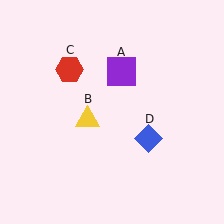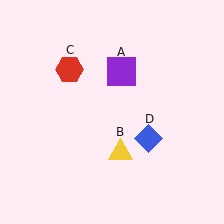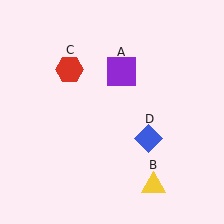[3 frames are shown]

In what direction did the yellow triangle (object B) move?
The yellow triangle (object B) moved down and to the right.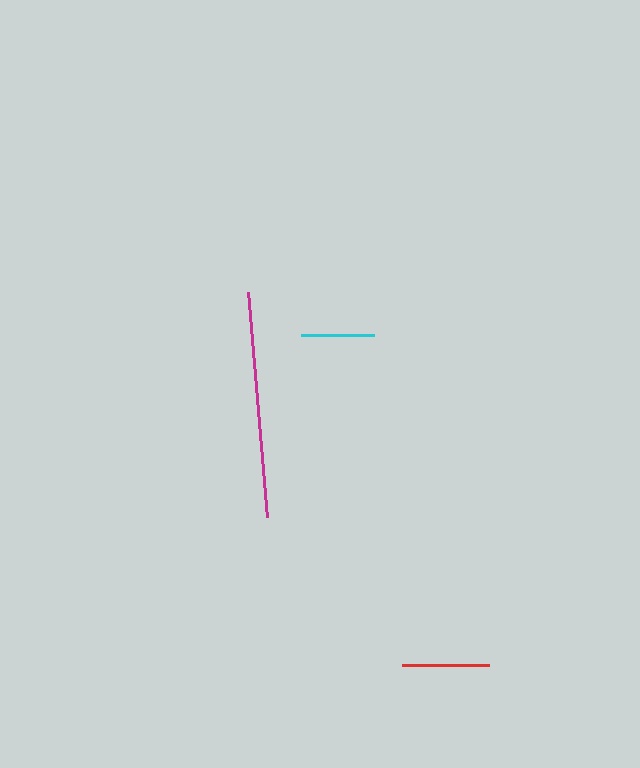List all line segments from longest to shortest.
From longest to shortest: magenta, red, cyan.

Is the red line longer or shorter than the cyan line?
The red line is longer than the cyan line.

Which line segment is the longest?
The magenta line is the longest at approximately 225 pixels.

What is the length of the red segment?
The red segment is approximately 87 pixels long.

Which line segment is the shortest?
The cyan line is the shortest at approximately 73 pixels.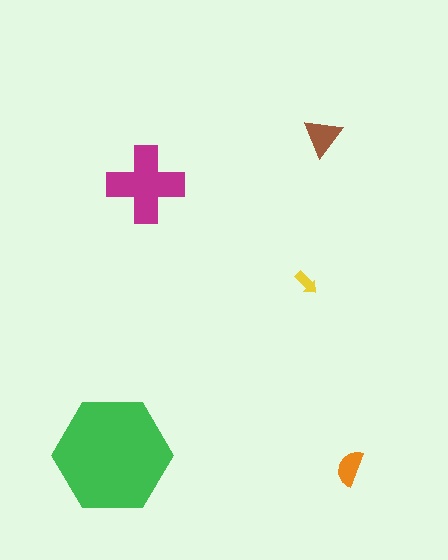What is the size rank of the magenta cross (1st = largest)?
2nd.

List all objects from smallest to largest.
The yellow arrow, the orange semicircle, the brown triangle, the magenta cross, the green hexagon.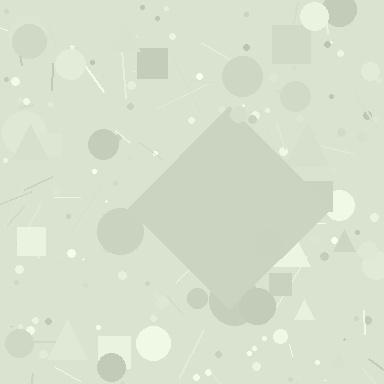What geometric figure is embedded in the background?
A diamond is embedded in the background.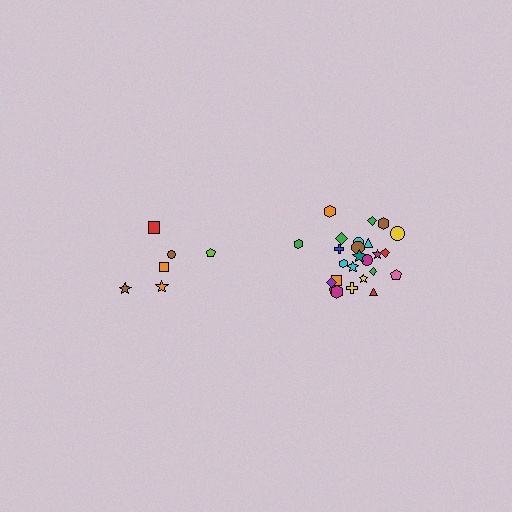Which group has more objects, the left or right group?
The right group.